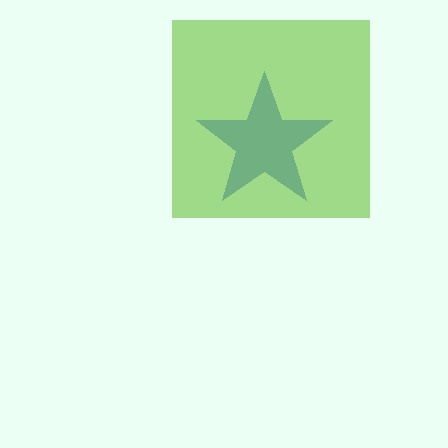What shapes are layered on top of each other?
The layered shapes are: a blue star, a lime square.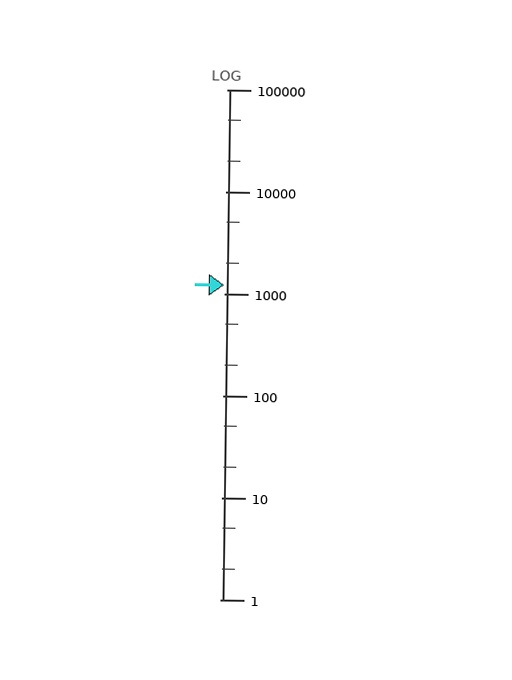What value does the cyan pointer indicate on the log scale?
The pointer indicates approximately 1200.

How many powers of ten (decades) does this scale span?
The scale spans 5 decades, from 1 to 100000.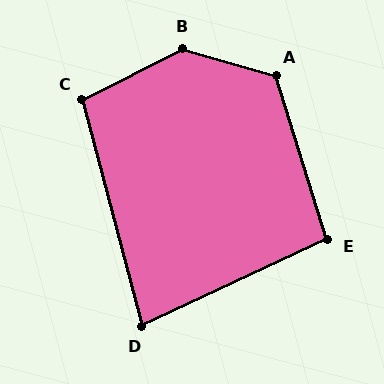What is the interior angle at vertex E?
Approximately 98 degrees (obtuse).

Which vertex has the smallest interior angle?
D, at approximately 80 degrees.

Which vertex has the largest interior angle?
B, at approximately 137 degrees.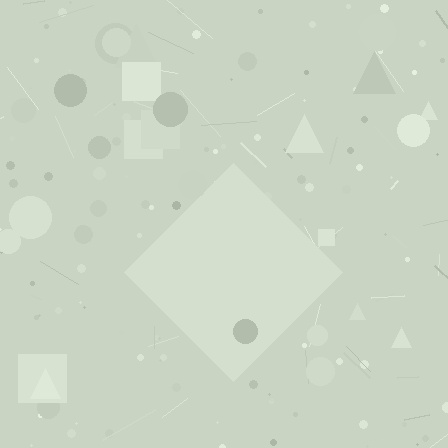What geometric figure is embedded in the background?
A diamond is embedded in the background.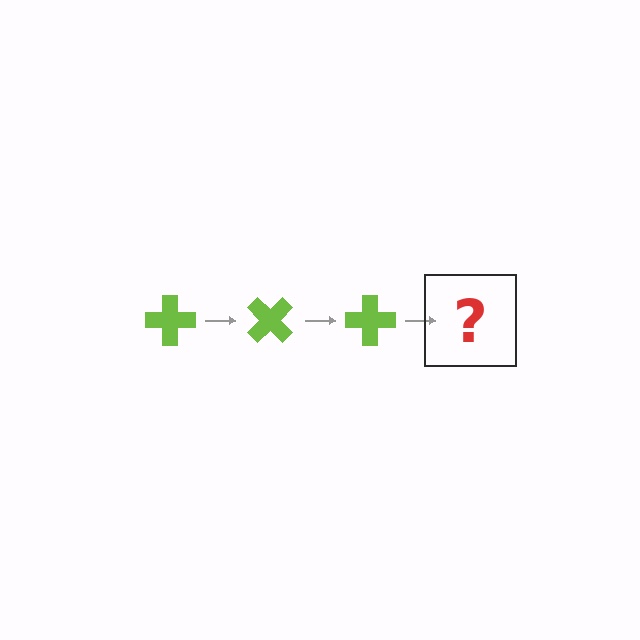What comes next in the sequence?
The next element should be a lime cross rotated 135 degrees.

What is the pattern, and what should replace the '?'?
The pattern is that the cross rotates 45 degrees each step. The '?' should be a lime cross rotated 135 degrees.